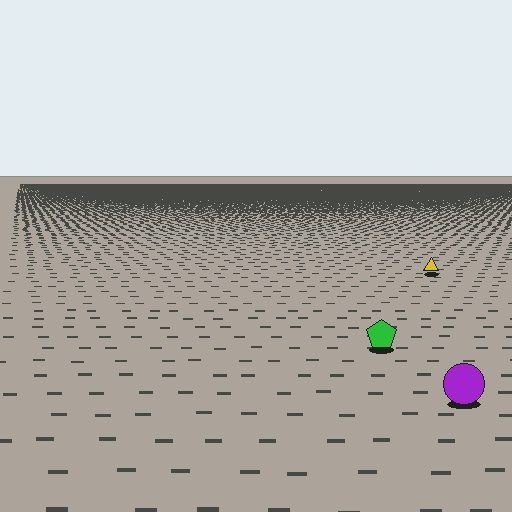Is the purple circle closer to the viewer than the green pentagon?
Yes. The purple circle is closer — you can tell from the texture gradient: the ground texture is coarser near it.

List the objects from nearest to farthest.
From nearest to farthest: the purple circle, the green pentagon, the yellow triangle.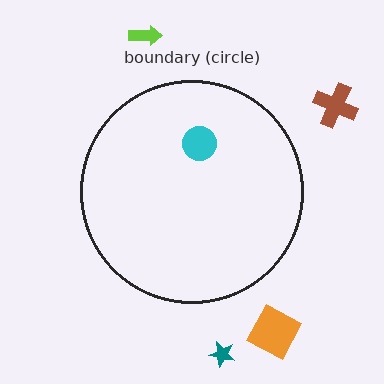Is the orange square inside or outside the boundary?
Outside.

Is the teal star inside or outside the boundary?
Outside.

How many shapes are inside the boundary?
1 inside, 4 outside.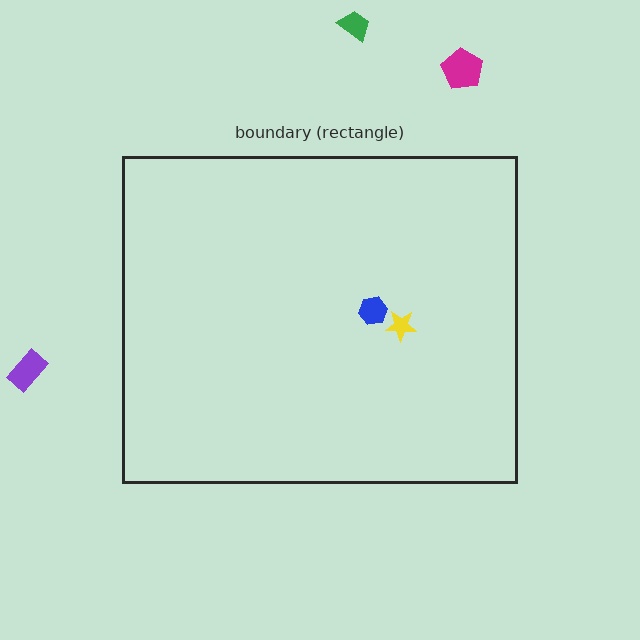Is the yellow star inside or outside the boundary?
Inside.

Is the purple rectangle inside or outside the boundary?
Outside.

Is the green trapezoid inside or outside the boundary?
Outside.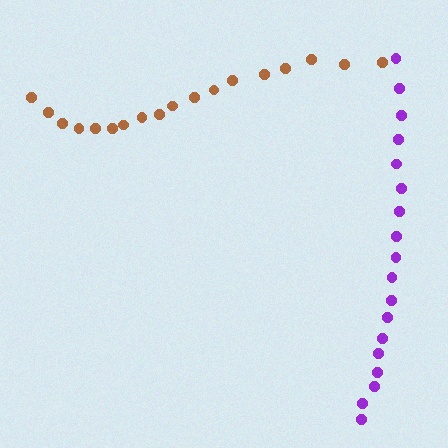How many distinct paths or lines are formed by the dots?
There are 2 distinct paths.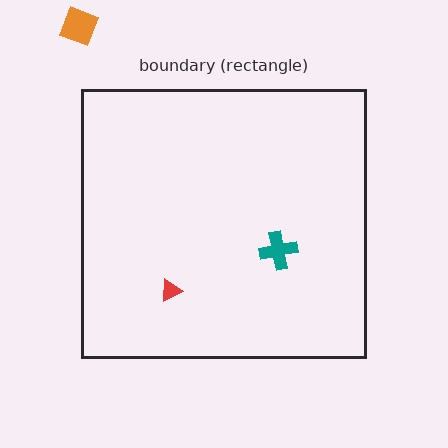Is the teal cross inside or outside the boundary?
Inside.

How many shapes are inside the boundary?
2 inside, 1 outside.